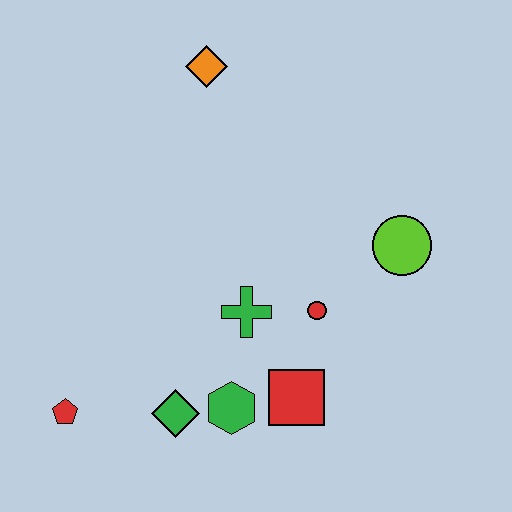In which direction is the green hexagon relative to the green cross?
The green hexagon is below the green cross.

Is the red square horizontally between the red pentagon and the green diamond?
No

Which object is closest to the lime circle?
The red circle is closest to the lime circle.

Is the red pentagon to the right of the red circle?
No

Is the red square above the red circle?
No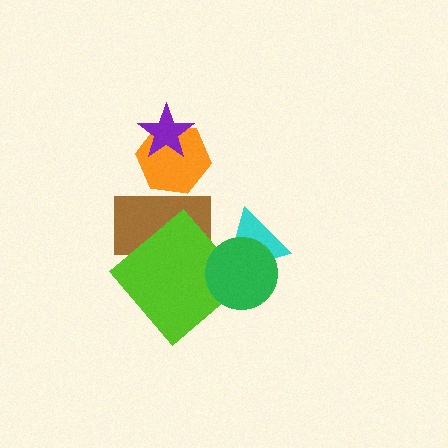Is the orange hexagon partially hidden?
Yes, it is partially covered by another shape.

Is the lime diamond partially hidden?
Yes, it is partially covered by another shape.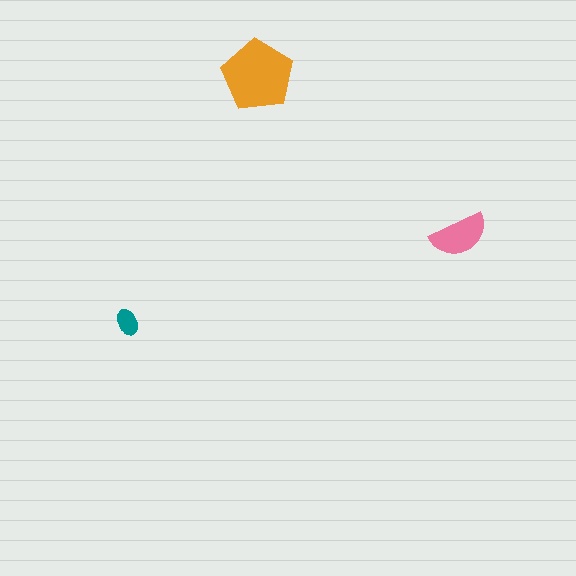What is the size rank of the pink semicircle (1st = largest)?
2nd.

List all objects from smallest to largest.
The teal ellipse, the pink semicircle, the orange pentagon.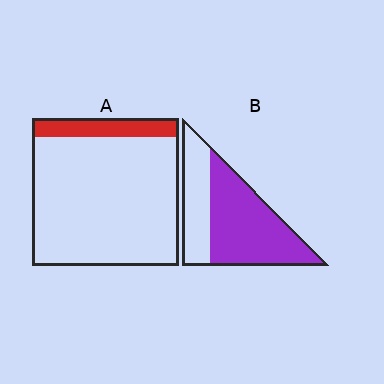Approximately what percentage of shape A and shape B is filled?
A is approximately 15% and B is approximately 65%.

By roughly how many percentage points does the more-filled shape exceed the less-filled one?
By roughly 55 percentage points (B over A).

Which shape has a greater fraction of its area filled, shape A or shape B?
Shape B.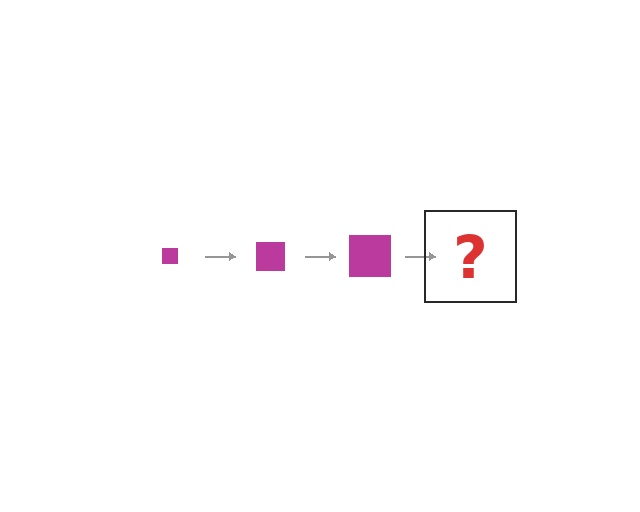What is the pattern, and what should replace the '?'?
The pattern is that the square gets progressively larger each step. The '?' should be a magenta square, larger than the previous one.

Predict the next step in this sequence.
The next step is a magenta square, larger than the previous one.